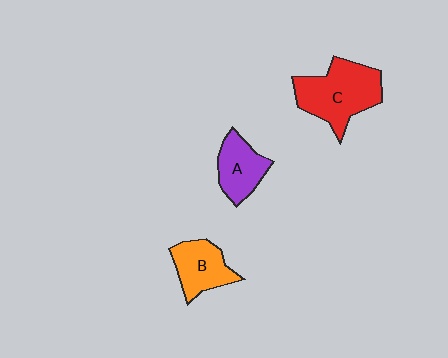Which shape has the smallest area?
Shape A (purple).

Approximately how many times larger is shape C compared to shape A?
Approximately 1.7 times.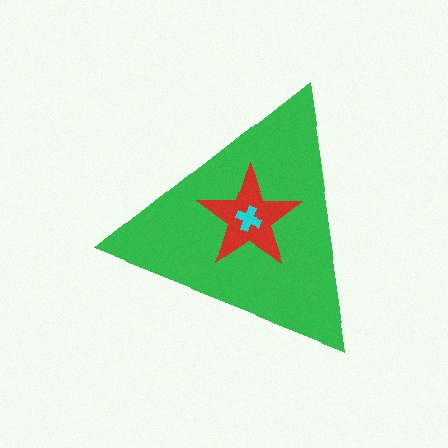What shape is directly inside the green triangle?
The red star.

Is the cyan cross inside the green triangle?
Yes.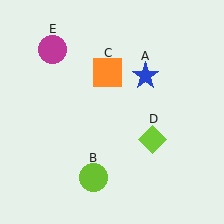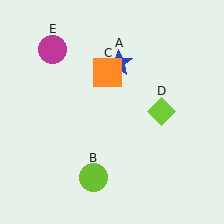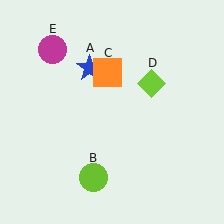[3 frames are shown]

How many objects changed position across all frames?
2 objects changed position: blue star (object A), lime diamond (object D).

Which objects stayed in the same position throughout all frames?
Lime circle (object B) and orange square (object C) and magenta circle (object E) remained stationary.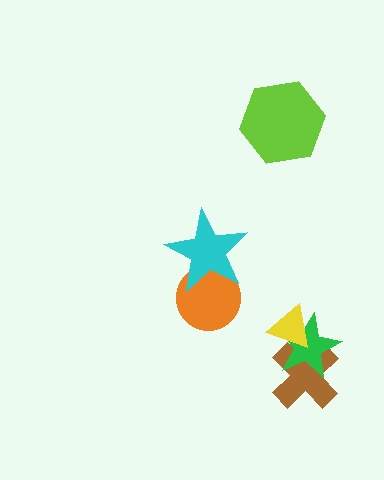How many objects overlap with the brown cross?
2 objects overlap with the brown cross.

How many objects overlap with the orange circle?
1 object overlaps with the orange circle.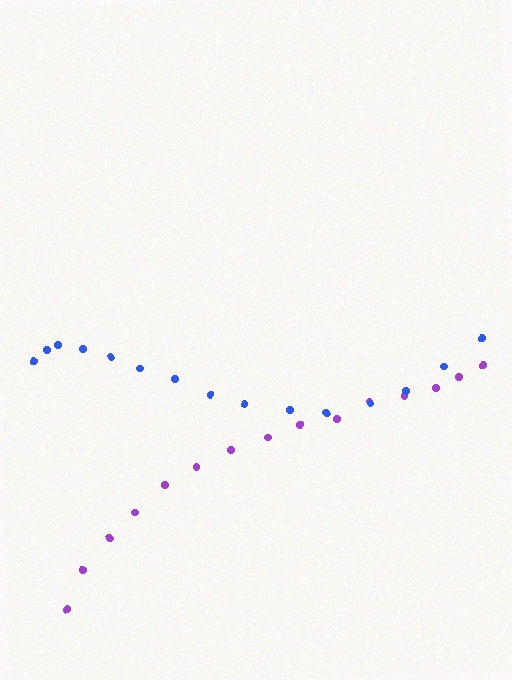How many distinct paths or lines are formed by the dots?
There are 2 distinct paths.